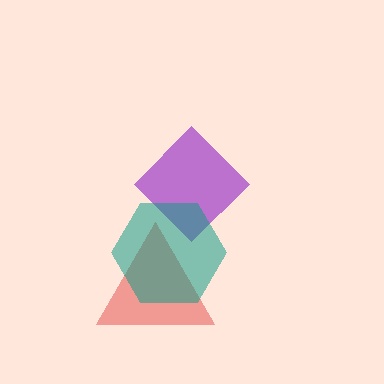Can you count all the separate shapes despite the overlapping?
Yes, there are 3 separate shapes.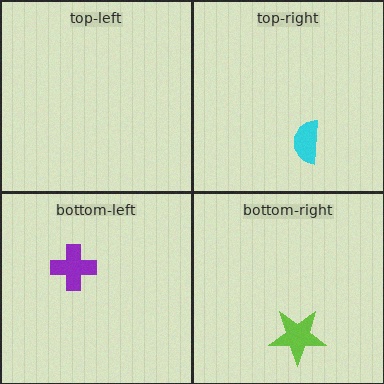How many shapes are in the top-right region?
1.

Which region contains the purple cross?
The bottom-left region.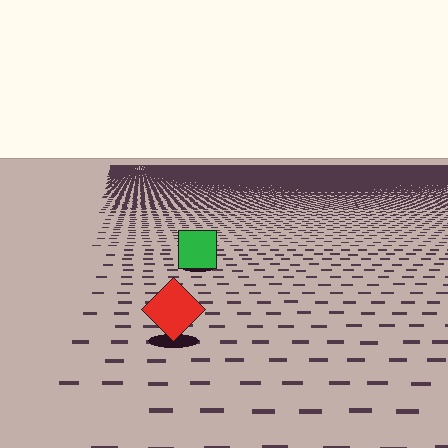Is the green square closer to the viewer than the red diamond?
No. The red diamond is closer — you can tell from the texture gradient: the ground texture is coarser near it.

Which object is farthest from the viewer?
The green square is farthest from the viewer. It appears smaller and the ground texture around it is denser.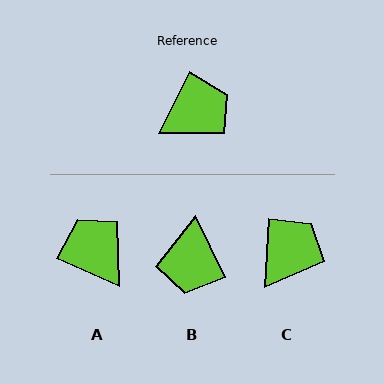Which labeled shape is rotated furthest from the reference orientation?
B, about 128 degrees away.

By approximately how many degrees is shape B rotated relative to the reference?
Approximately 128 degrees clockwise.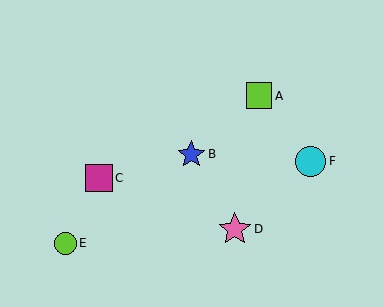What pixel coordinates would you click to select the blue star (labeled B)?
Click at (191, 154) to select the blue star B.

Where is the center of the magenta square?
The center of the magenta square is at (99, 178).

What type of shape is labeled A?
Shape A is a lime square.